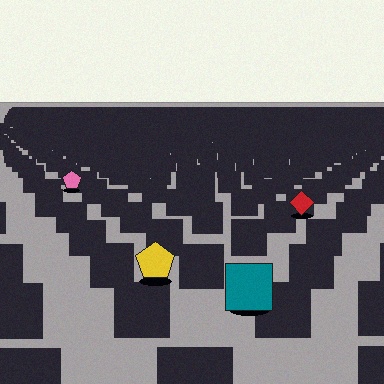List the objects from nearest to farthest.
From nearest to farthest: the teal square, the yellow pentagon, the red diamond, the pink pentagon.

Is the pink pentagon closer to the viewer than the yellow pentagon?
No. The yellow pentagon is closer — you can tell from the texture gradient: the ground texture is coarser near it.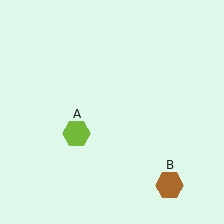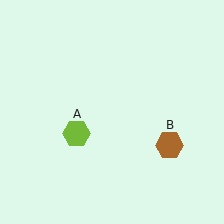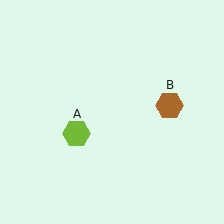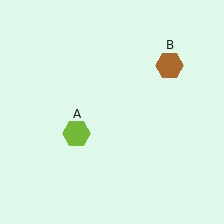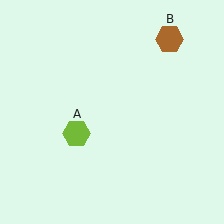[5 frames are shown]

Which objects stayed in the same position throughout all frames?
Lime hexagon (object A) remained stationary.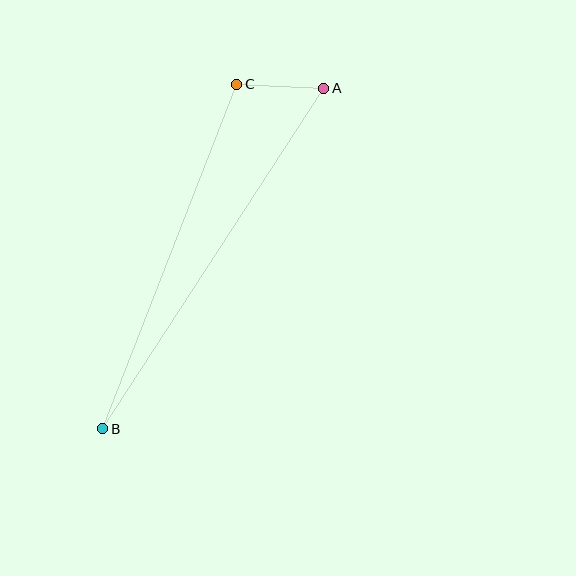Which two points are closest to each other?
Points A and C are closest to each other.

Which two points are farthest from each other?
Points A and B are farthest from each other.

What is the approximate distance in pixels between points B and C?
The distance between B and C is approximately 370 pixels.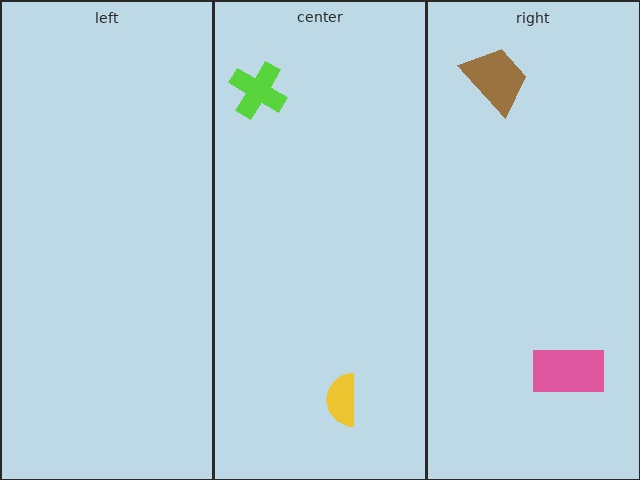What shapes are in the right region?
The pink rectangle, the brown trapezoid.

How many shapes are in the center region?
2.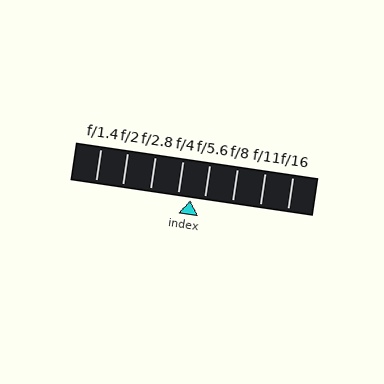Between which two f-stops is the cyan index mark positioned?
The index mark is between f/4 and f/5.6.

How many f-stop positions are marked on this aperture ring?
There are 8 f-stop positions marked.